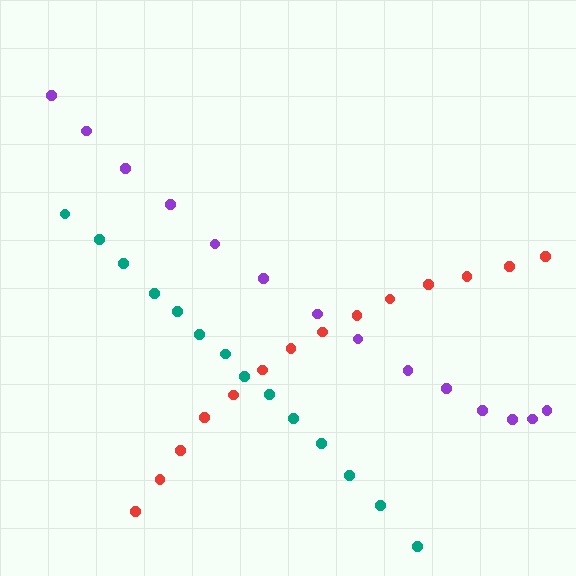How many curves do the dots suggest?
There are 3 distinct paths.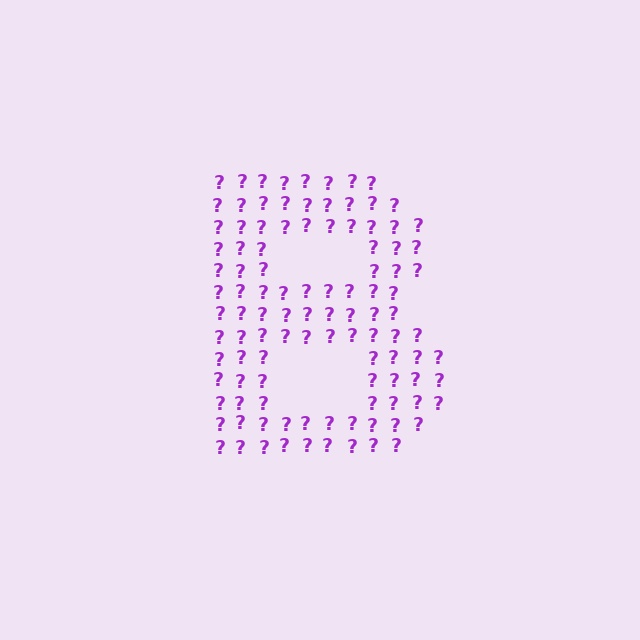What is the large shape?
The large shape is the letter B.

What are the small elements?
The small elements are question marks.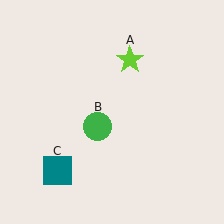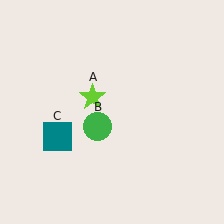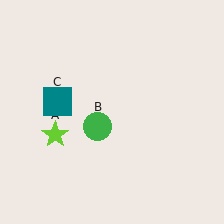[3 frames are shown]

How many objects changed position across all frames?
2 objects changed position: lime star (object A), teal square (object C).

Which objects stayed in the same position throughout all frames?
Green circle (object B) remained stationary.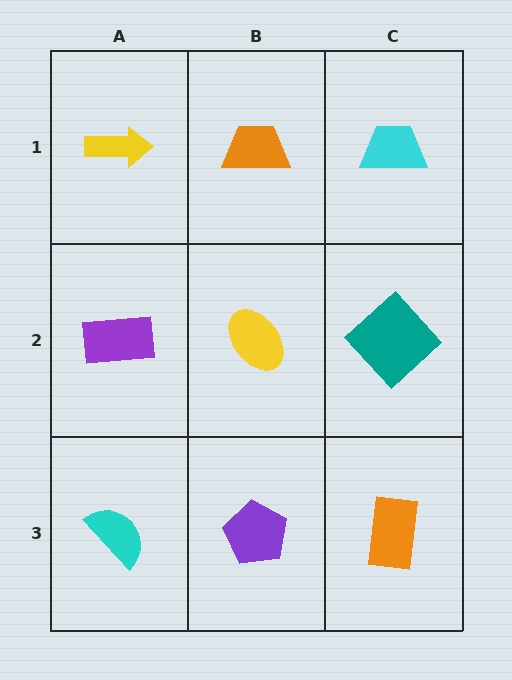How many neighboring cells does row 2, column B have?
4.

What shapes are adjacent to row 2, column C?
A cyan trapezoid (row 1, column C), an orange rectangle (row 3, column C), a yellow ellipse (row 2, column B).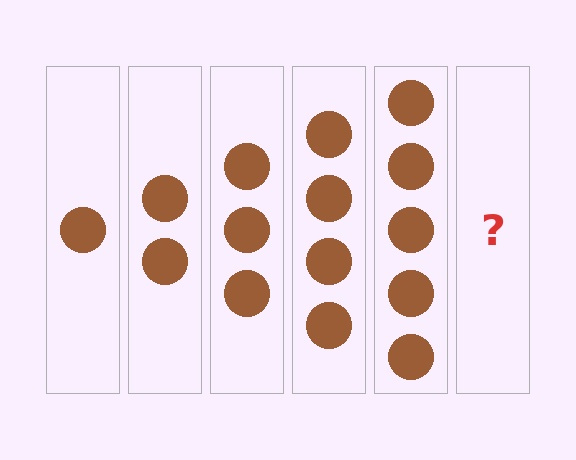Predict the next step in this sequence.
The next step is 6 circles.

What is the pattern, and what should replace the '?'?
The pattern is that each step adds one more circle. The '?' should be 6 circles.